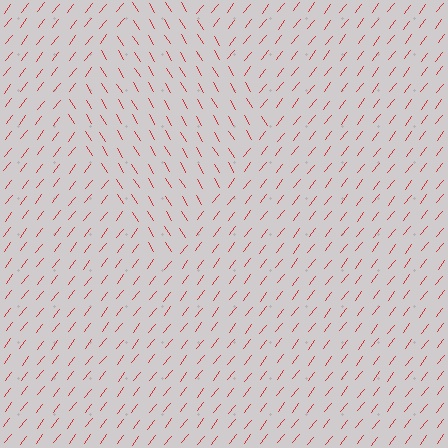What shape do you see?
I see a diamond.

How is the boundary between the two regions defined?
The boundary is defined purely by a change in line orientation (approximately 69 degrees difference). All lines are the same color and thickness.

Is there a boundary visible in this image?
Yes, there is a texture boundary formed by a change in line orientation.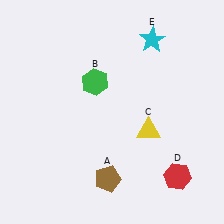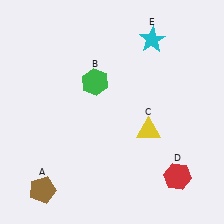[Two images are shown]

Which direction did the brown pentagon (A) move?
The brown pentagon (A) moved left.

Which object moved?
The brown pentagon (A) moved left.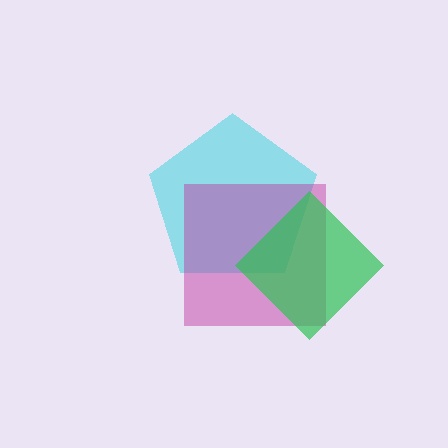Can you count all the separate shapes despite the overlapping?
Yes, there are 3 separate shapes.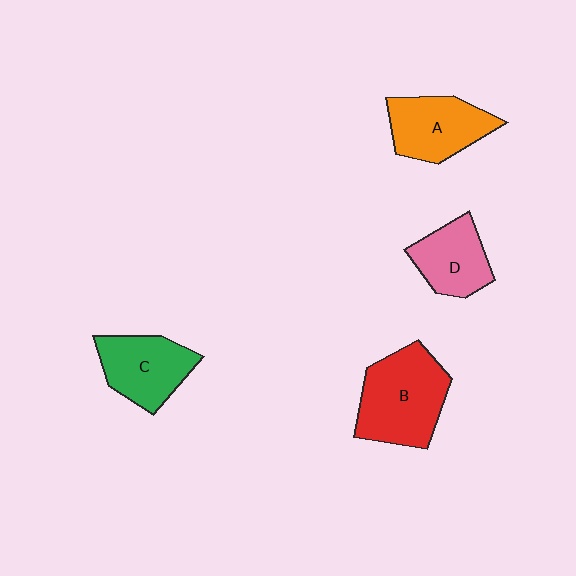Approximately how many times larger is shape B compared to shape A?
Approximately 1.3 times.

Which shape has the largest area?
Shape B (red).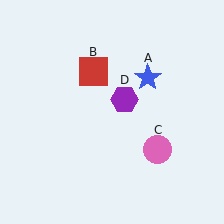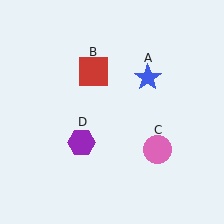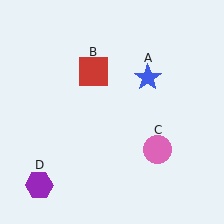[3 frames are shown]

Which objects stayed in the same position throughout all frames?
Blue star (object A) and red square (object B) and pink circle (object C) remained stationary.